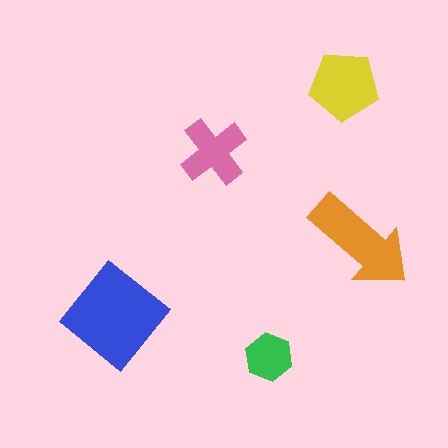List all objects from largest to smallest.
The blue diamond, the orange arrow, the yellow pentagon, the pink cross, the green hexagon.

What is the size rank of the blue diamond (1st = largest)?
1st.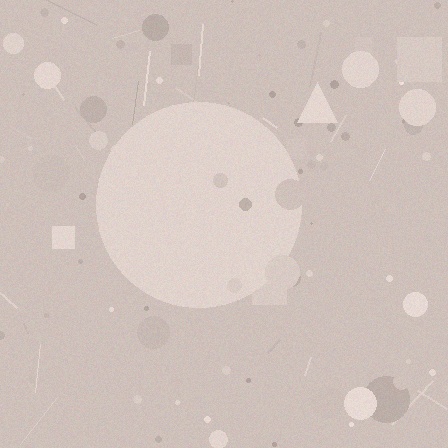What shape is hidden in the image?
A circle is hidden in the image.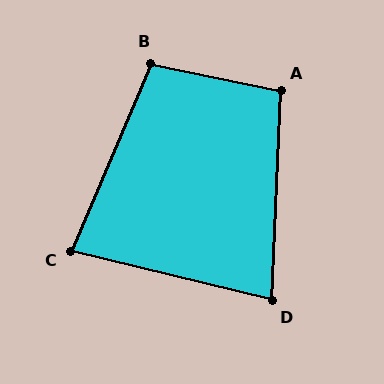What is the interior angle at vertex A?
Approximately 99 degrees (obtuse).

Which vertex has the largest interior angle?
B, at approximately 101 degrees.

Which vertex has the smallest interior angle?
D, at approximately 79 degrees.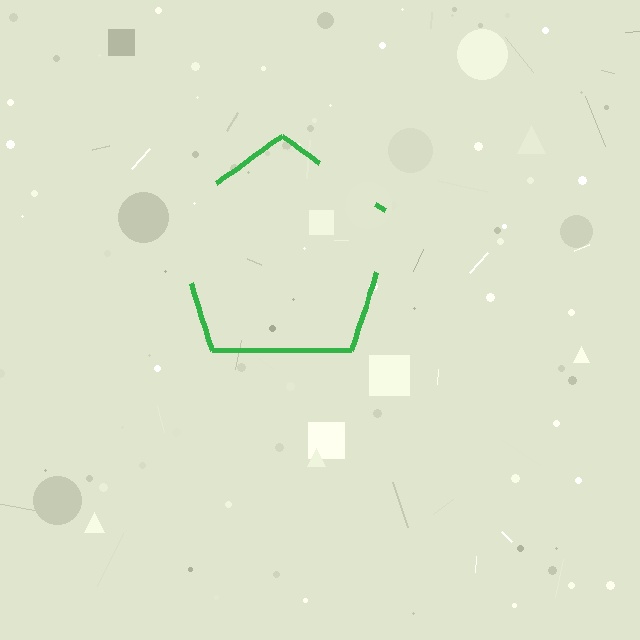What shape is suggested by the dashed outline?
The dashed outline suggests a pentagon.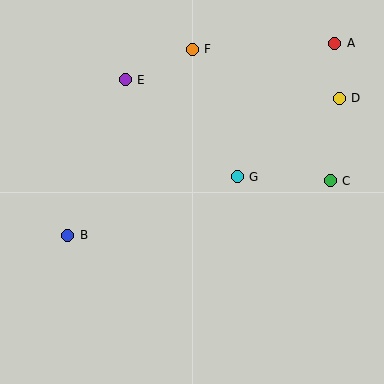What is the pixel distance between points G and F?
The distance between G and F is 135 pixels.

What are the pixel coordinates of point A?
Point A is at (335, 43).